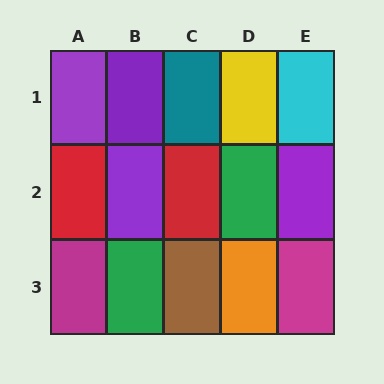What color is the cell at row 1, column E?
Cyan.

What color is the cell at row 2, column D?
Green.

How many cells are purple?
4 cells are purple.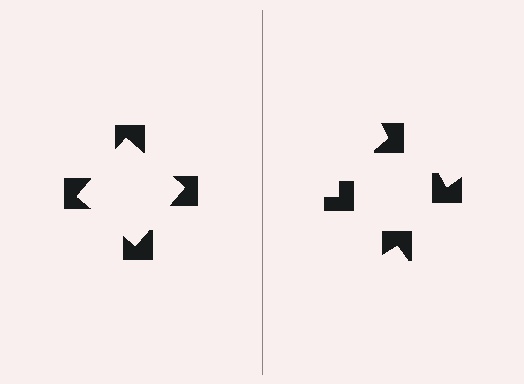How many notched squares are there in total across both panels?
8 — 4 on each side.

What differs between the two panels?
The notched squares are positioned identically on both sides; only the wedge orientations differ. On the left they align to a square; on the right they are misaligned.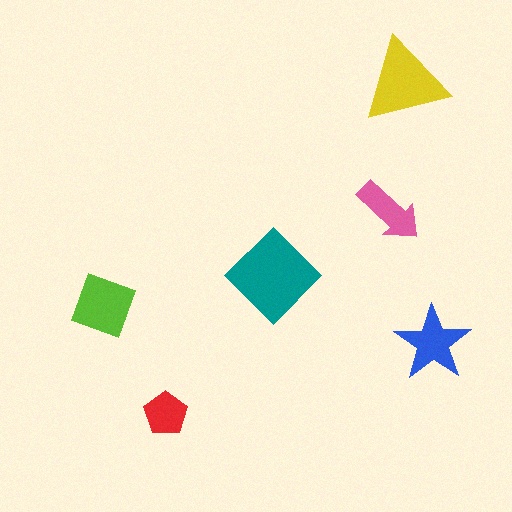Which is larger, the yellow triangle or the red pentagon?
The yellow triangle.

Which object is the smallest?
The red pentagon.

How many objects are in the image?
There are 6 objects in the image.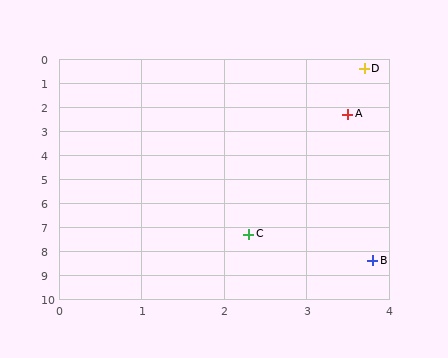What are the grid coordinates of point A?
Point A is at approximately (3.5, 2.3).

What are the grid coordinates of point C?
Point C is at approximately (2.3, 7.3).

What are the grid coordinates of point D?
Point D is at approximately (3.7, 0.4).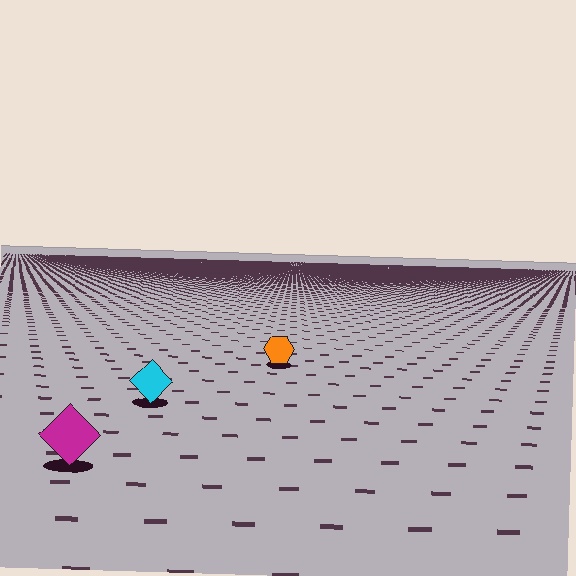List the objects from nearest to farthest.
From nearest to farthest: the magenta diamond, the cyan diamond, the orange hexagon.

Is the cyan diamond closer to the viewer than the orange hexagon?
Yes. The cyan diamond is closer — you can tell from the texture gradient: the ground texture is coarser near it.